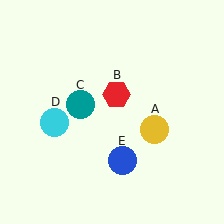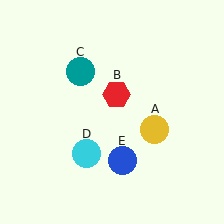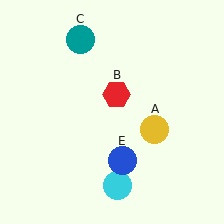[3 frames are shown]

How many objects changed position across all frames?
2 objects changed position: teal circle (object C), cyan circle (object D).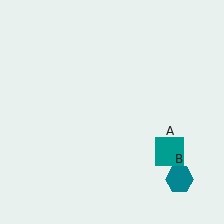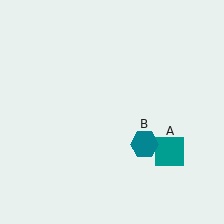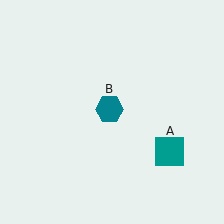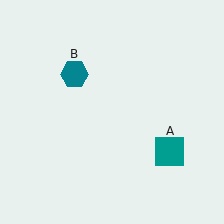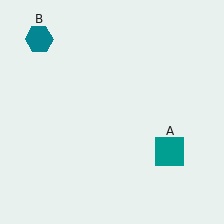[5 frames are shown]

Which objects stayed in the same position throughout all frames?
Teal square (object A) remained stationary.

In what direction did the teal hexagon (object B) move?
The teal hexagon (object B) moved up and to the left.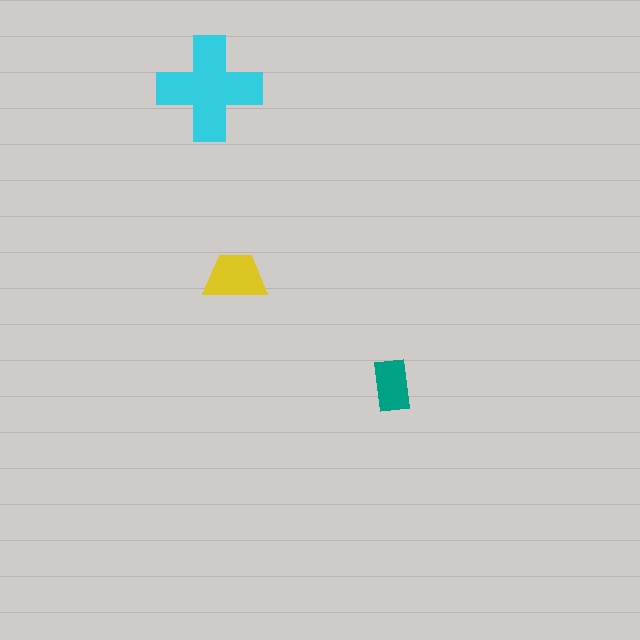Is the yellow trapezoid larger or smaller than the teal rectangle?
Larger.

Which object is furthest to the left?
The cyan cross is leftmost.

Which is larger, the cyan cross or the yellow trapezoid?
The cyan cross.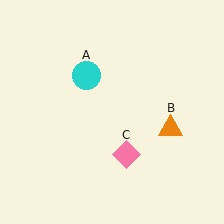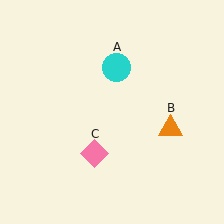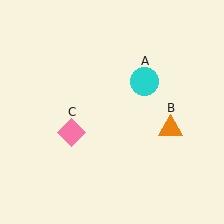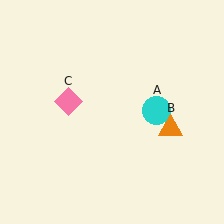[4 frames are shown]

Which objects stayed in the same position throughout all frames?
Orange triangle (object B) remained stationary.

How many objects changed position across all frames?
2 objects changed position: cyan circle (object A), pink diamond (object C).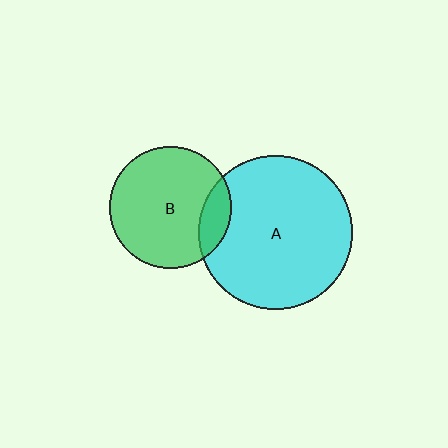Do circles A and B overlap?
Yes.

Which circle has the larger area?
Circle A (cyan).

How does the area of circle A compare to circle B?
Approximately 1.6 times.